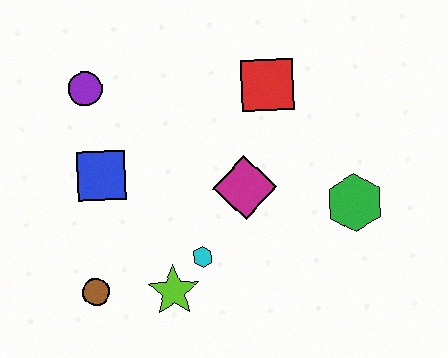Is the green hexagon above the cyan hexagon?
Yes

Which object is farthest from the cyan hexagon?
The purple circle is farthest from the cyan hexagon.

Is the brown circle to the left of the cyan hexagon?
Yes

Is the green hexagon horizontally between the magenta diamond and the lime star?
No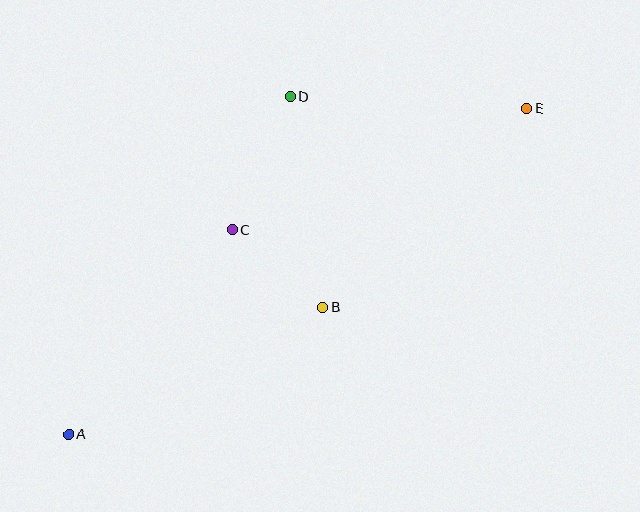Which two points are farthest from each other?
Points A and E are farthest from each other.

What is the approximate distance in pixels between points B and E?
The distance between B and E is approximately 285 pixels.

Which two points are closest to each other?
Points B and C are closest to each other.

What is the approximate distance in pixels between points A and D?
The distance between A and D is approximately 404 pixels.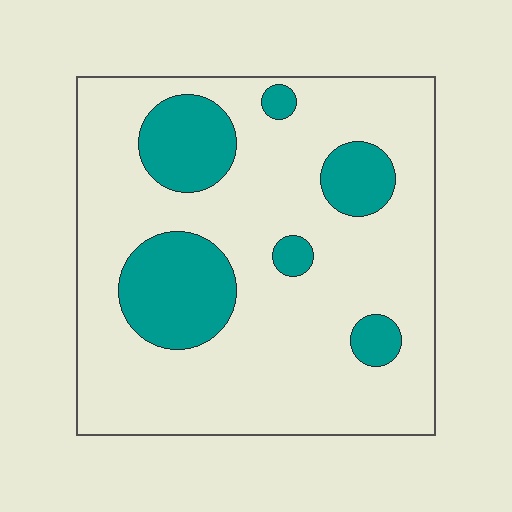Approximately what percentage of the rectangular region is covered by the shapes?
Approximately 20%.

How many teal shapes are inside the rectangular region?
6.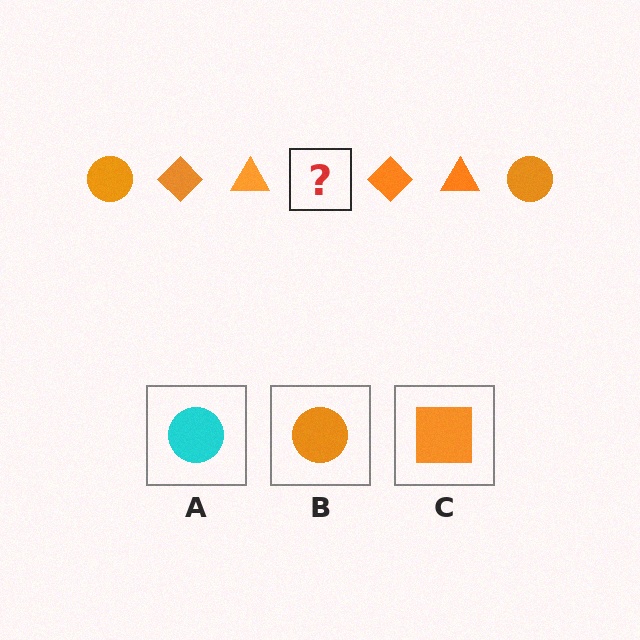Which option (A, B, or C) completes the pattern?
B.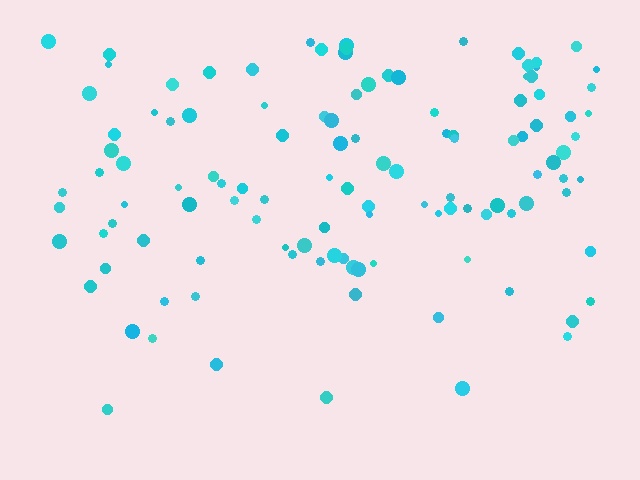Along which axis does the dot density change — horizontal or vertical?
Vertical.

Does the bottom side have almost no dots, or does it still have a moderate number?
Still a moderate number, just noticeably fewer than the top.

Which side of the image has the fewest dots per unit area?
The bottom.